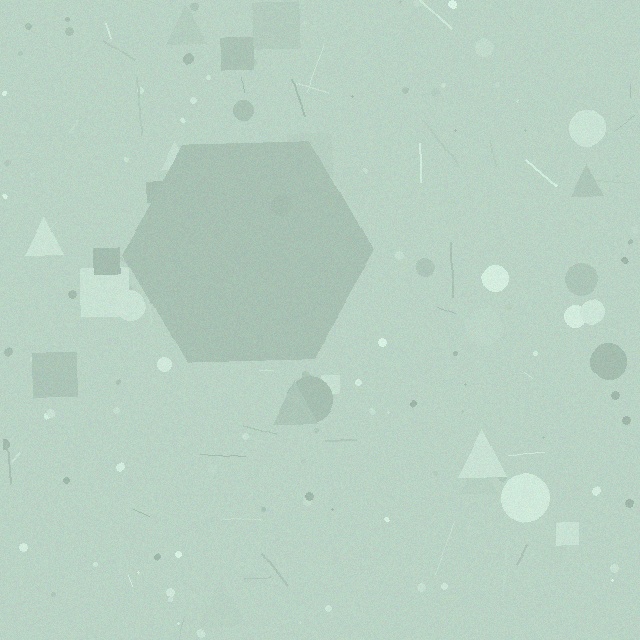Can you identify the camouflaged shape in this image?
The camouflaged shape is a hexagon.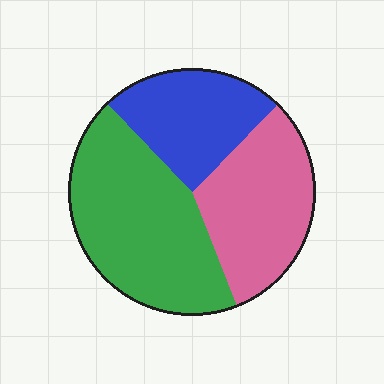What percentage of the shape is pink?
Pink takes up about one third (1/3) of the shape.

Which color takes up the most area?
Green, at roughly 45%.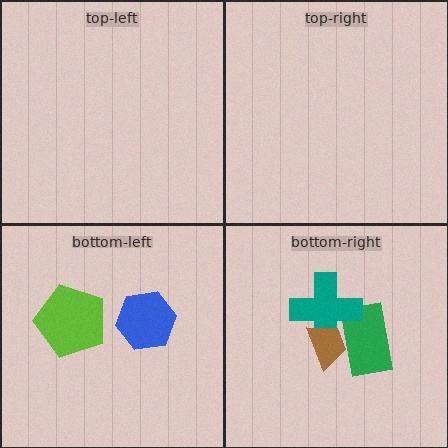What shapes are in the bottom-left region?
The lime pentagon, the blue hexagon.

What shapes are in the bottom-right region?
The green rectangle, the teal cross, the brown trapezoid.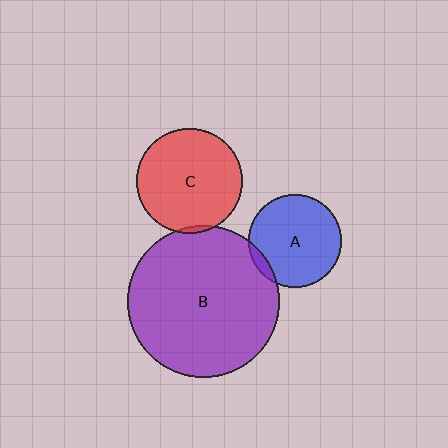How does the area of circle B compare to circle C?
Approximately 2.1 times.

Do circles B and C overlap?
Yes.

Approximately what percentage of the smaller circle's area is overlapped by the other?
Approximately 5%.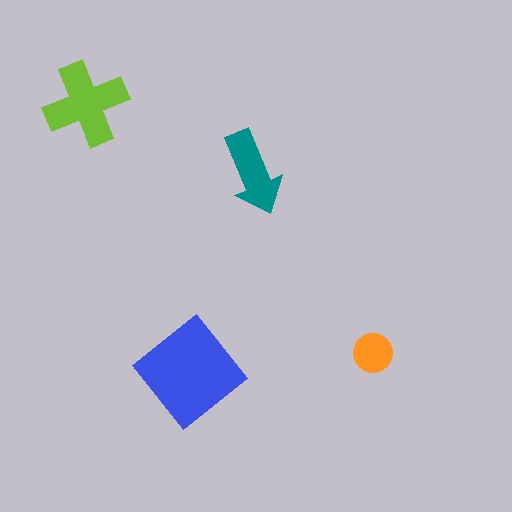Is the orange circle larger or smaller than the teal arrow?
Smaller.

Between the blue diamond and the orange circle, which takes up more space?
The blue diamond.